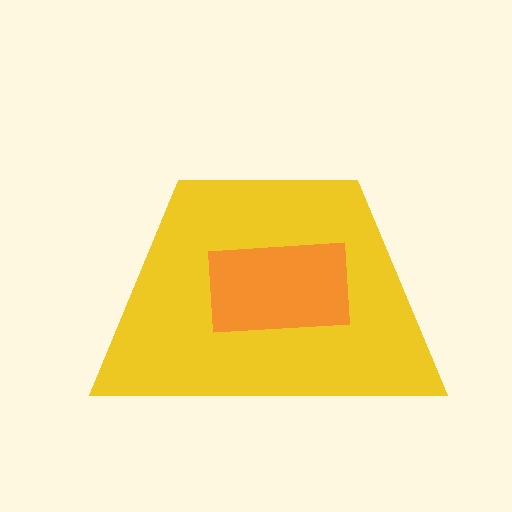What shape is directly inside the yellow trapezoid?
The orange rectangle.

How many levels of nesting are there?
2.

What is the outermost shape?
The yellow trapezoid.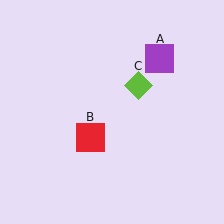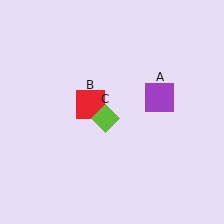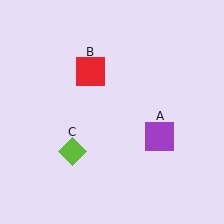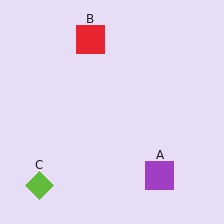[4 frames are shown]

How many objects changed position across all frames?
3 objects changed position: purple square (object A), red square (object B), lime diamond (object C).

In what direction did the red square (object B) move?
The red square (object B) moved up.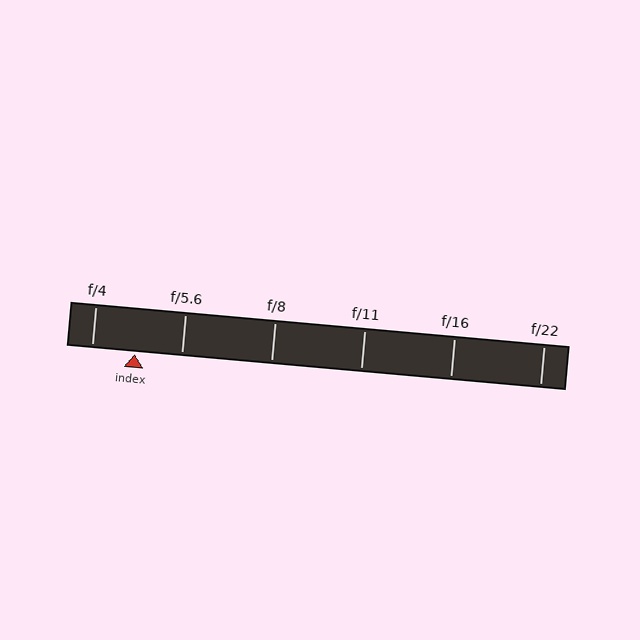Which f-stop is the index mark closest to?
The index mark is closest to f/4.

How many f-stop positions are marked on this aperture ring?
There are 6 f-stop positions marked.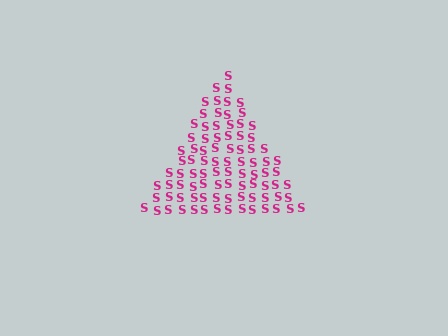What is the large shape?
The large shape is a triangle.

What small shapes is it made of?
It is made of small letter S's.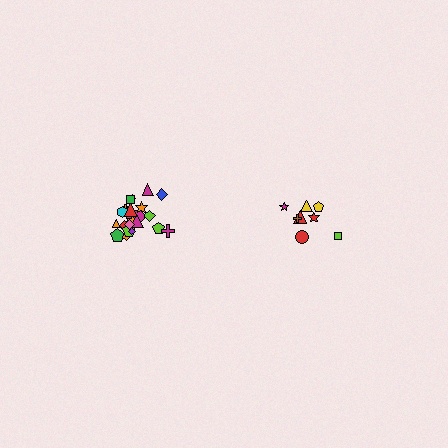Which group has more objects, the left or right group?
The left group.